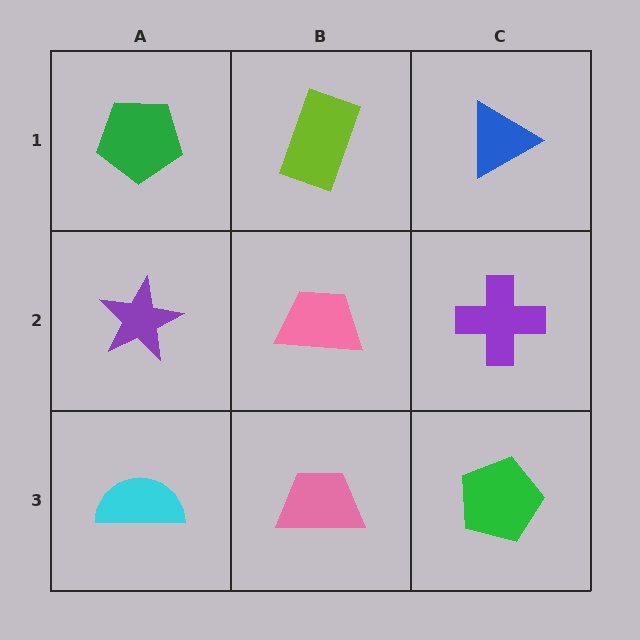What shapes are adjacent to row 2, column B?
A lime rectangle (row 1, column B), a pink trapezoid (row 3, column B), a purple star (row 2, column A), a purple cross (row 2, column C).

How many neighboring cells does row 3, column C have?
2.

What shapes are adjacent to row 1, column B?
A pink trapezoid (row 2, column B), a green pentagon (row 1, column A), a blue triangle (row 1, column C).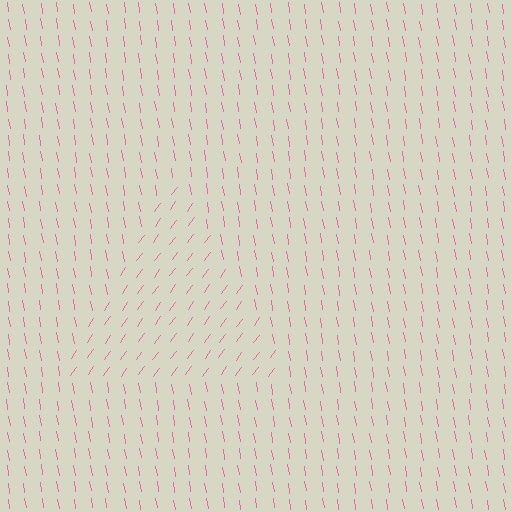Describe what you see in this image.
The image is filled with small pink line segments. A triangle region in the image has lines oriented differently from the surrounding lines, creating a visible texture boundary.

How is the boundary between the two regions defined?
The boundary is defined purely by a change in line orientation (approximately 45 degrees difference). All lines are the same color and thickness.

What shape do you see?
I see a triangle.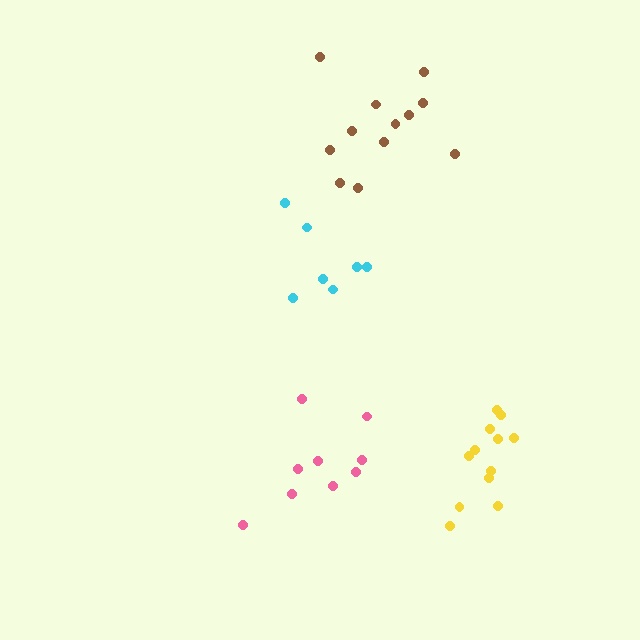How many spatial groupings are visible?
There are 4 spatial groupings.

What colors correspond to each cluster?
The clusters are colored: cyan, yellow, brown, pink.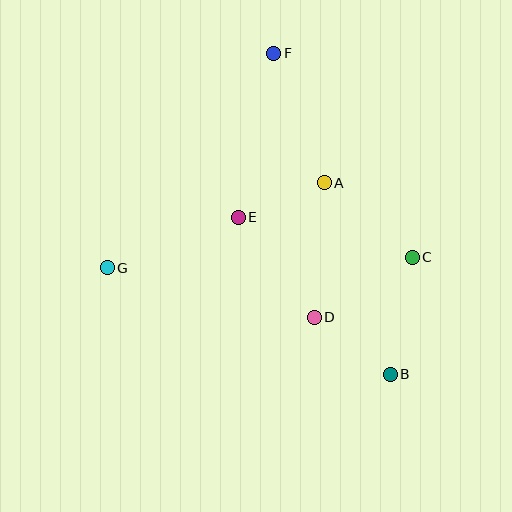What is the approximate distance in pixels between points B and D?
The distance between B and D is approximately 95 pixels.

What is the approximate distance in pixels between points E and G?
The distance between E and G is approximately 140 pixels.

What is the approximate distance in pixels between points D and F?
The distance between D and F is approximately 267 pixels.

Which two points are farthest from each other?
Points B and F are farthest from each other.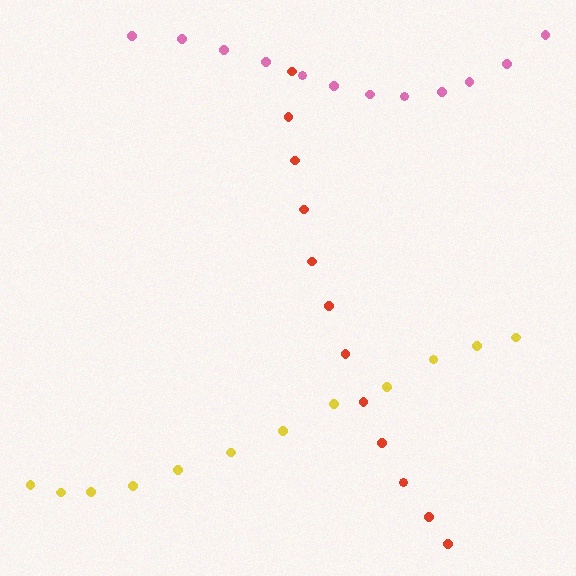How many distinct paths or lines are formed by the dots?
There are 3 distinct paths.